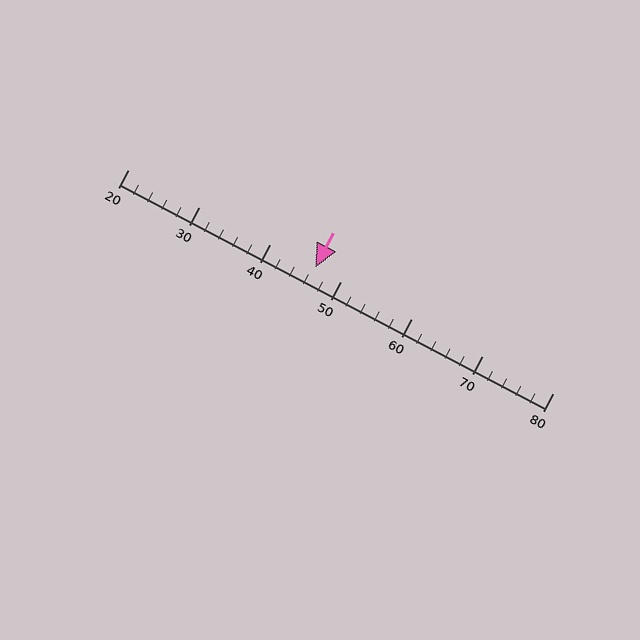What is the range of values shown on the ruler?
The ruler shows values from 20 to 80.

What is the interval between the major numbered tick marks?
The major tick marks are spaced 10 units apart.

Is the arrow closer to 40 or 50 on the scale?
The arrow is closer to 50.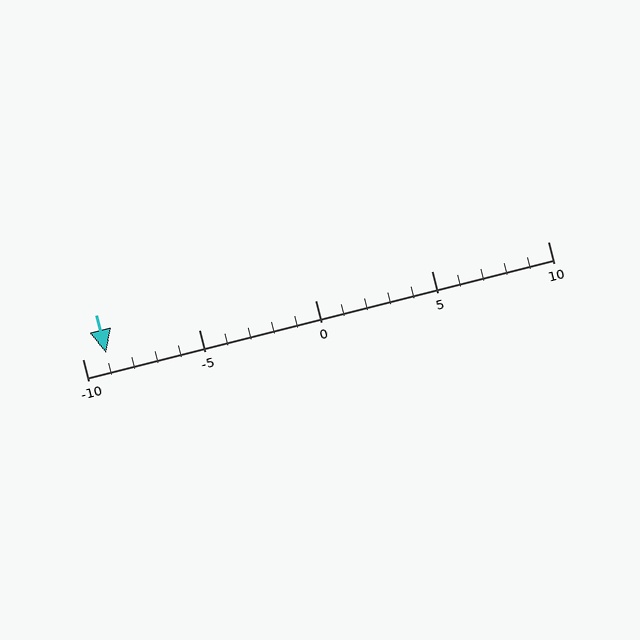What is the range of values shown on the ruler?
The ruler shows values from -10 to 10.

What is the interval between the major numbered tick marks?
The major tick marks are spaced 5 units apart.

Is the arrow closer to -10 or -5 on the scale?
The arrow is closer to -10.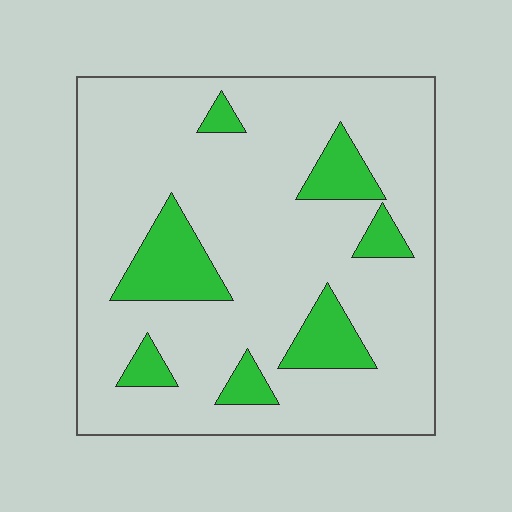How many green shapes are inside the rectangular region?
7.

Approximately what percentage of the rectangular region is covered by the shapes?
Approximately 15%.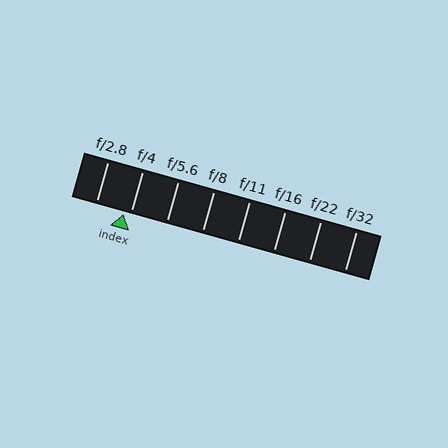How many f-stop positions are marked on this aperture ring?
There are 8 f-stop positions marked.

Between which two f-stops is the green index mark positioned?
The index mark is between f/2.8 and f/4.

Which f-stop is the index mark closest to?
The index mark is closest to f/4.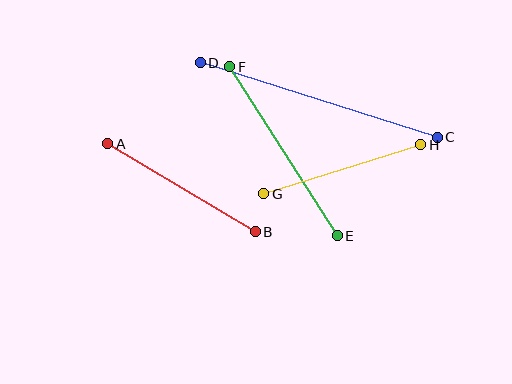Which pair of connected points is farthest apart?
Points C and D are farthest apart.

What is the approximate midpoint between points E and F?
The midpoint is at approximately (283, 151) pixels.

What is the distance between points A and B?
The distance is approximately 172 pixels.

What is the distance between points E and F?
The distance is approximately 201 pixels.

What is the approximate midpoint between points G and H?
The midpoint is at approximately (342, 169) pixels.